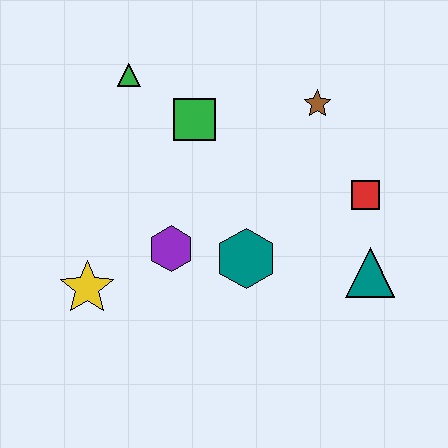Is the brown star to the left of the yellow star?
No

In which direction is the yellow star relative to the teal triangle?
The yellow star is to the left of the teal triangle.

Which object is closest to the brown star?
The red square is closest to the brown star.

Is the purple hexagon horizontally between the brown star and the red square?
No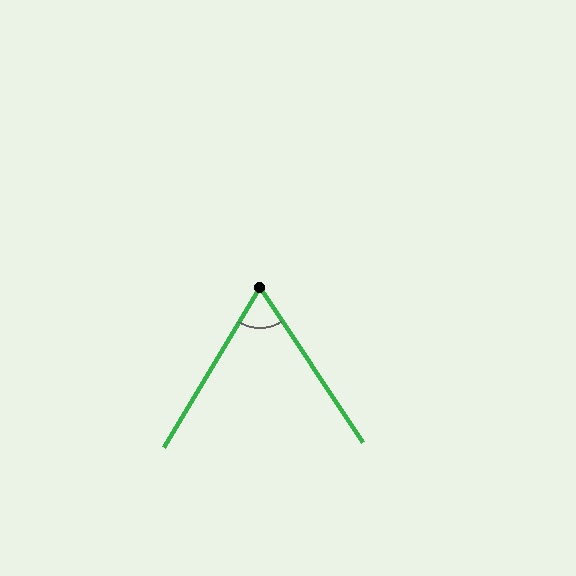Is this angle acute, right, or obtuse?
It is acute.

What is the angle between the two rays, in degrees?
Approximately 65 degrees.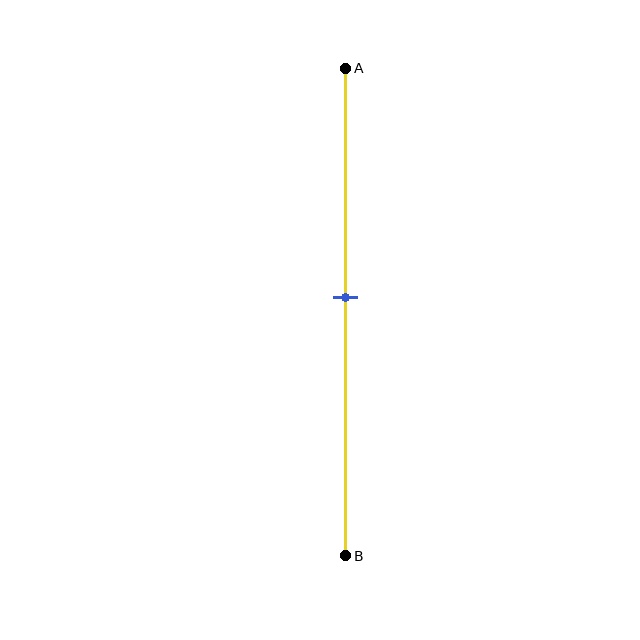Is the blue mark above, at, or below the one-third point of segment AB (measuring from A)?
The blue mark is below the one-third point of segment AB.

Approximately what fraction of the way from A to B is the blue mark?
The blue mark is approximately 45% of the way from A to B.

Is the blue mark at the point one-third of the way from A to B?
No, the mark is at about 45% from A, not at the 33% one-third point.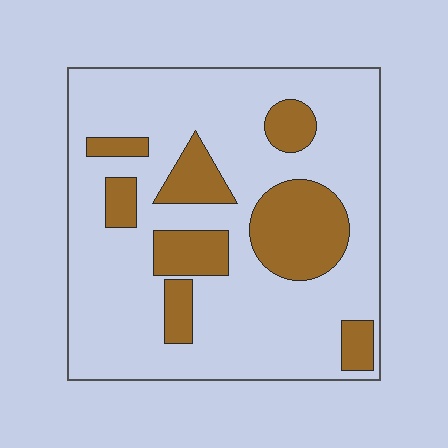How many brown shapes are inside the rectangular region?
8.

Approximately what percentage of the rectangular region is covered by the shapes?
Approximately 25%.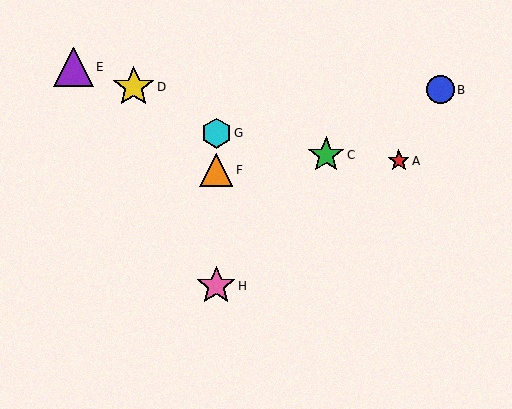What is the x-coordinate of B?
Object B is at x≈440.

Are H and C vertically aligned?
No, H is at x≈216 and C is at x≈326.